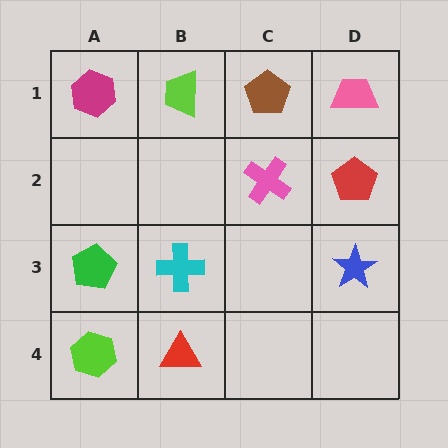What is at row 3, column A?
A green pentagon.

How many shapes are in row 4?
2 shapes.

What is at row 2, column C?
A pink cross.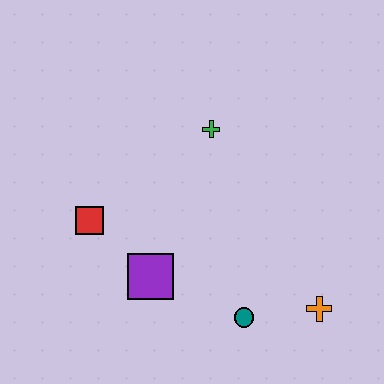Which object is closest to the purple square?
The red square is closest to the purple square.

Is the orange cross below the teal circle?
No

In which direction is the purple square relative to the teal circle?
The purple square is to the left of the teal circle.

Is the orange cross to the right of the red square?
Yes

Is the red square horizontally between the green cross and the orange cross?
No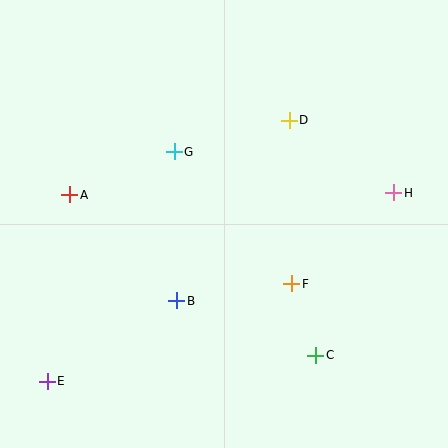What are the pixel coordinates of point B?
Point B is at (177, 301).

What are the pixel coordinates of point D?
Point D is at (289, 120).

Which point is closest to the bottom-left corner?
Point E is closest to the bottom-left corner.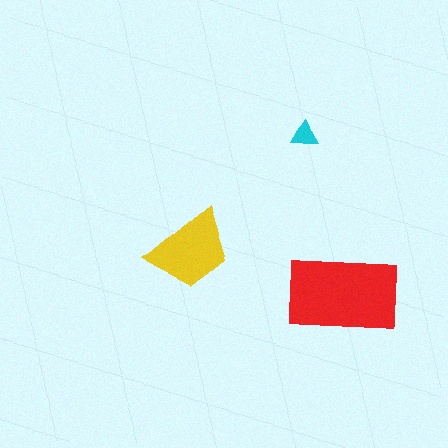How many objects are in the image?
There are 3 objects in the image.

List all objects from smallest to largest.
The cyan triangle, the yellow trapezoid, the red rectangle.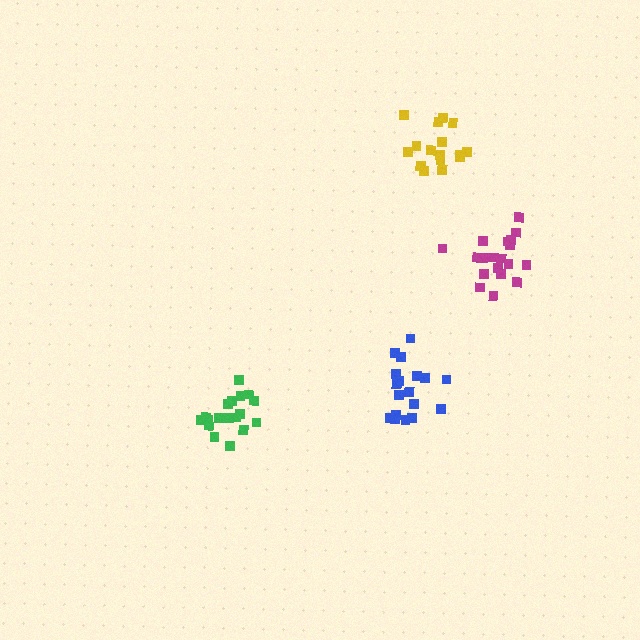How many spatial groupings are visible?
There are 4 spatial groupings.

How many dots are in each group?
Group 1: 19 dots, Group 2: 16 dots, Group 3: 18 dots, Group 4: 18 dots (71 total).